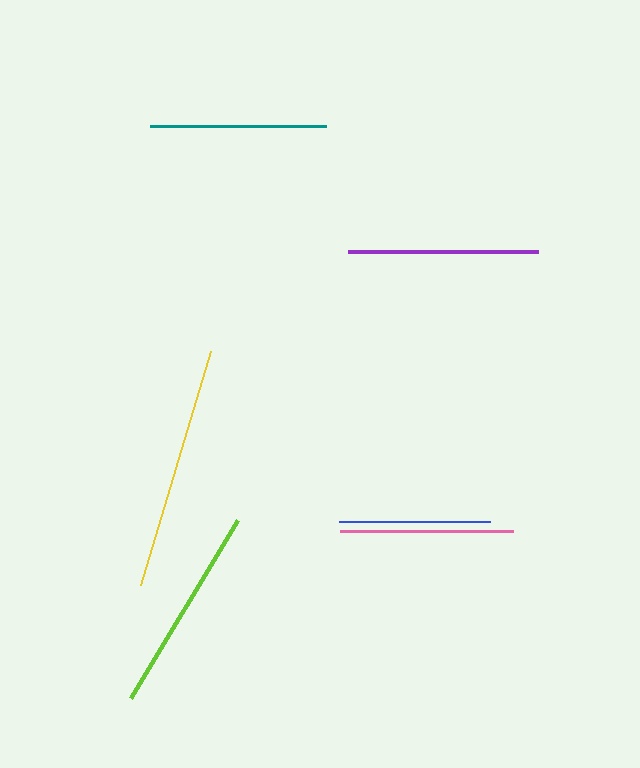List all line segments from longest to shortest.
From longest to shortest: yellow, lime, purple, teal, pink, blue.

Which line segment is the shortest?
The blue line is the shortest at approximately 151 pixels.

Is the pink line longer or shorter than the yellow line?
The yellow line is longer than the pink line.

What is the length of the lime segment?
The lime segment is approximately 208 pixels long.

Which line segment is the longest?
The yellow line is the longest at approximately 244 pixels.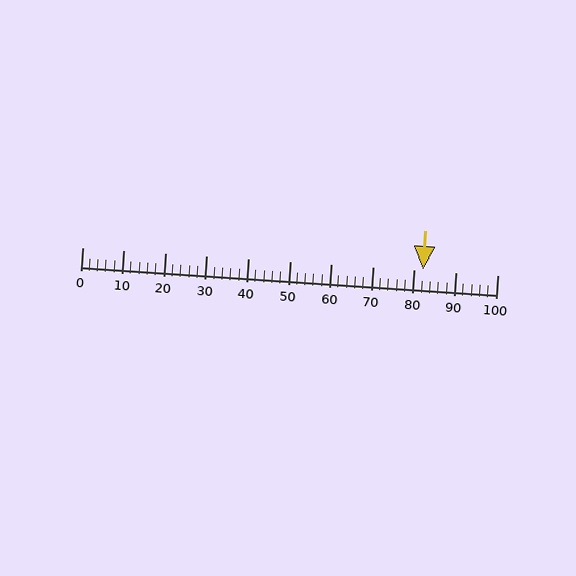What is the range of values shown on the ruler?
The ruler shows values from 0 to 100.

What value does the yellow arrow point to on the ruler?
The yellow arrow points to approximately 82.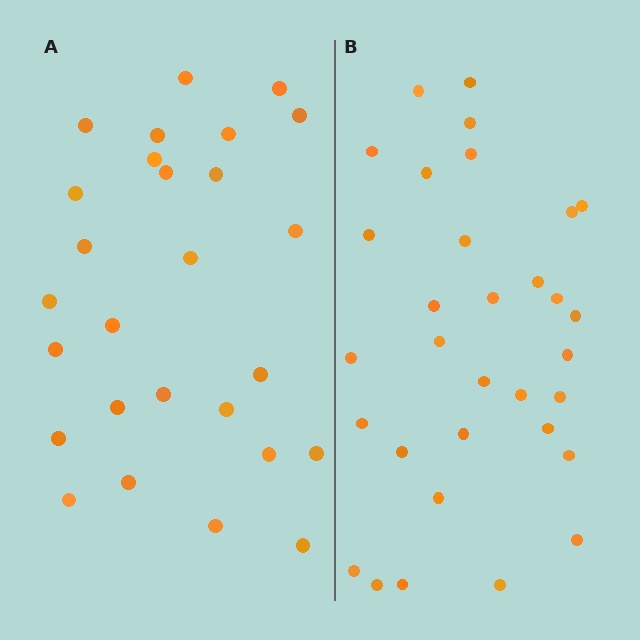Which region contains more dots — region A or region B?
Region B (the right region) has more dots.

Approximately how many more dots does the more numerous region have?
Region B has about 5 more dots than region A.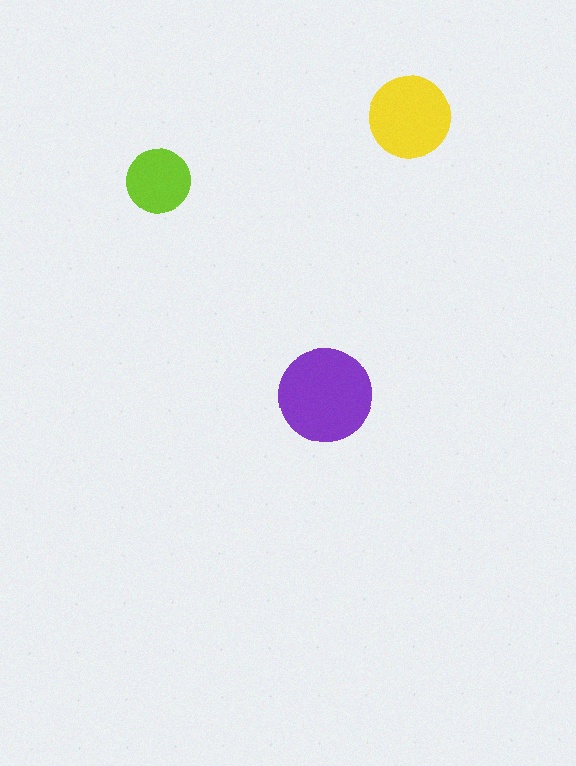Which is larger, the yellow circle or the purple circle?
The purple one.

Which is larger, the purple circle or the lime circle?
The purple one.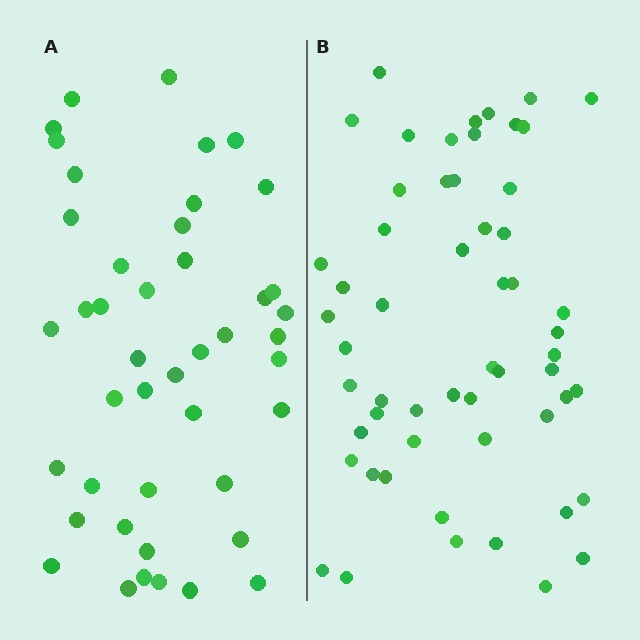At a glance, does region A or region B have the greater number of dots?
Region B (the right region) has more dots.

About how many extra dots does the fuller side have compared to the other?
Region B has roughly 12 or so more dots than region A.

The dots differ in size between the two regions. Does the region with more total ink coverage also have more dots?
No. Region A has more total ink coverage because its dots are larger, but region B actually contains more individual dots. Total area can be misleading — the number of items is what matters here.